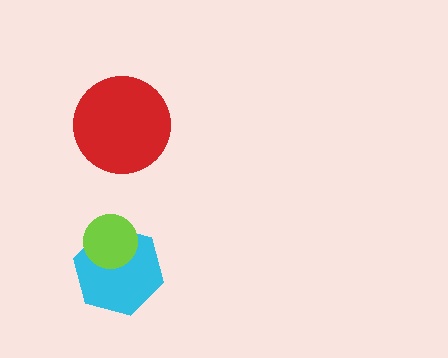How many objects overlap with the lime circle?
1 object overlaps with the lime circle.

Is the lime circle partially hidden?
No, no other shape covers it.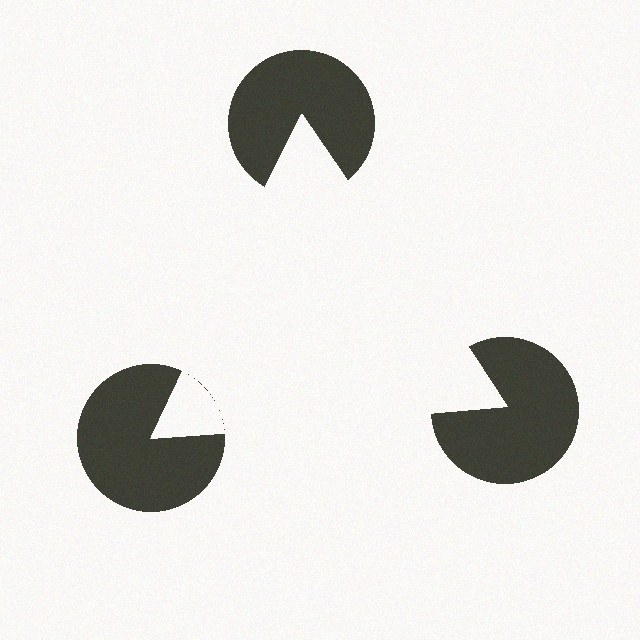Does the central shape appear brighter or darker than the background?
It typically appears slightly brighter than the background, even though no actual brightness change is drawn.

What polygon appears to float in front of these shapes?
An illusory triangle — its edges are inferred from the aligned wedge cuts in the pac-man discs, not physically drawn.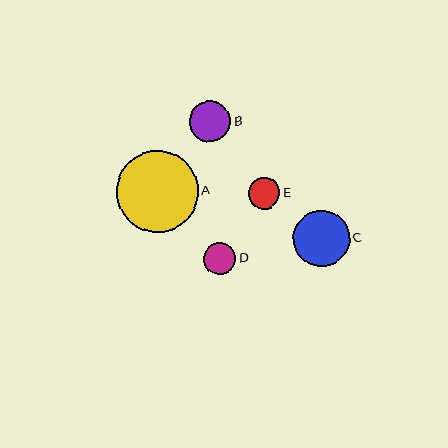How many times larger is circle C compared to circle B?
Circle C is approximately 1.4 times the size of circle B.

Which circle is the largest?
Circle A is the largest with a size of approximately 81 pixels.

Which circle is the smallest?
Circle E is the smallest with a size of approximately 32 pixels.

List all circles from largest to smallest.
From largest to smallest: A, C, B, D, E.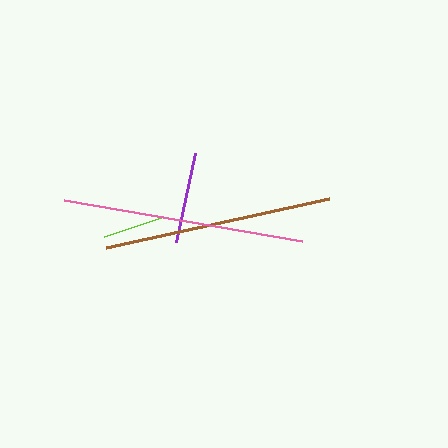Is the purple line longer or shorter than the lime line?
The purple line is longer than the lime line.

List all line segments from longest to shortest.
From longest to shortest: pink, brown, purple, lime.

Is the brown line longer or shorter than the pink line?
The pink line is longer than the brown line.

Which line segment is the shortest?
The lime line is the shortest at approximately 60 pixels.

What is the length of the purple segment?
The purple segment is approximately 92 pixels long.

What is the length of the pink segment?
The pink segment is approximately 242 pixels long.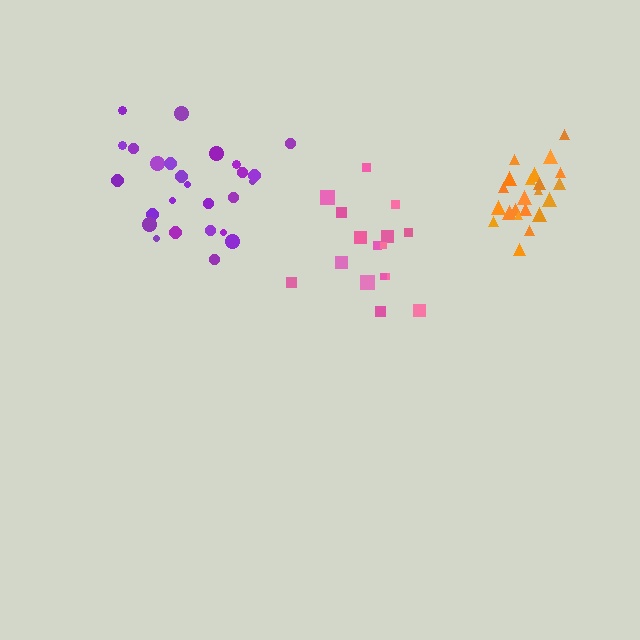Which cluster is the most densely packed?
Orange.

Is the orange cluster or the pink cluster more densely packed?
Orange.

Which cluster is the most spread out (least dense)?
Pink.